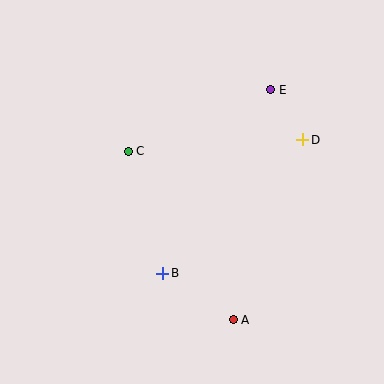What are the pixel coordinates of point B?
Point B is at (163, 273).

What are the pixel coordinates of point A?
Point A is at (233, 320).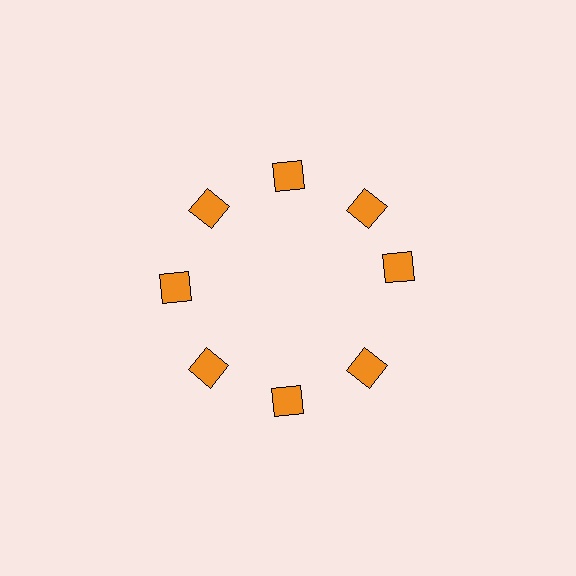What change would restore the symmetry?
The symmetry would be restored by rotating it back into even spacing with its neighbors so that all 8 squares sit at equal angles and equal distance from the center.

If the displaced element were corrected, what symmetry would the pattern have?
It would have 8-fold rotational symmetry — the pattern would map onto itself every 45 degrees.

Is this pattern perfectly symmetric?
No. The 8 orange squares are arranged in a ring, but one element near the 3 o'clock position is rotated out of alignment along the ring, breaking the 8-fold rotational symmetry.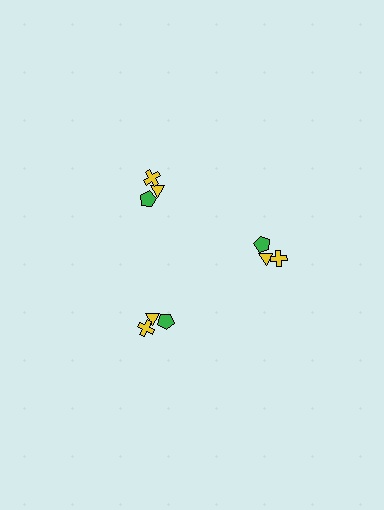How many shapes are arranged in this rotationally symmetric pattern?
There are 9 shapes, arranged in 3 groups of 3.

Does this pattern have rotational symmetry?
Yes, this pattern has 3-fold rotational symmetry. It looks the same after rotating 120 degrees around the center.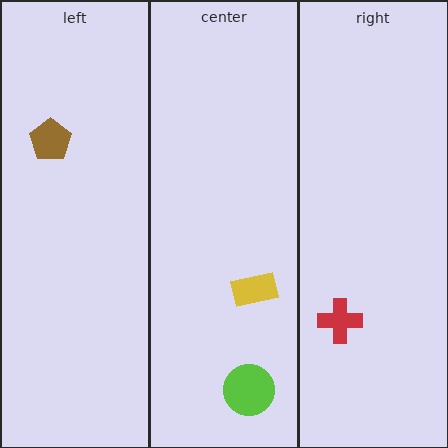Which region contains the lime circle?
The center region.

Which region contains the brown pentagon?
The left region.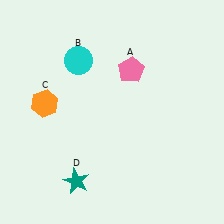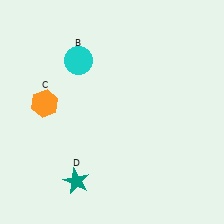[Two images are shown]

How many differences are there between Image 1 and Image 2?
There is 1 difference between the two images.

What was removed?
The pink pentagon (A) was removed in Image 2.